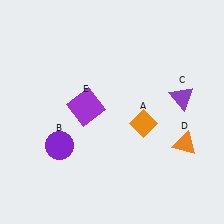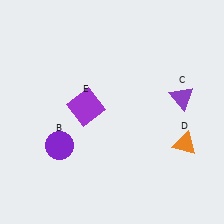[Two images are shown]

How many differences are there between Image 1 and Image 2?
There is 1 difference between the two images.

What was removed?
The orange diamond (A) was removed in Image 2.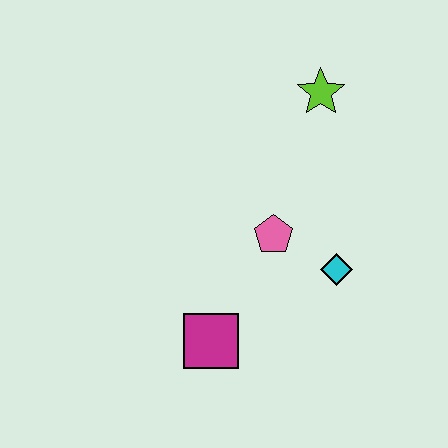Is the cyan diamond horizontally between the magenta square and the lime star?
No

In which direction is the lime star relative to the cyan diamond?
The lime star is above the cyan diamond.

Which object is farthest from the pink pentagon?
The lime star is farthest from the pink pentagon.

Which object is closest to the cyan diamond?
The pink pentagon is closest to the cyan diamond.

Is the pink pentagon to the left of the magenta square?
No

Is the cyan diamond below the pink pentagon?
Yes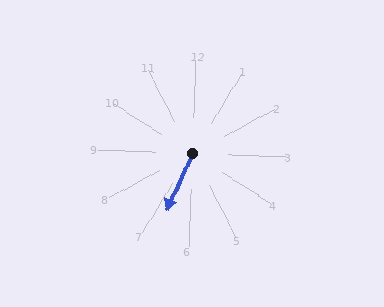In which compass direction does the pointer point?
South.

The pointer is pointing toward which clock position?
Roughly 7 o'clock.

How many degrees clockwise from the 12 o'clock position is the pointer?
Approximately 202 degrees.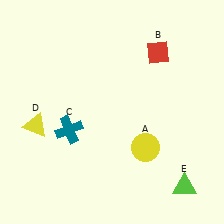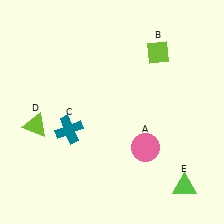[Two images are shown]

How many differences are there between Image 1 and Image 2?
There are 3 differences between the two images.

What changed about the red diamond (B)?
In Image 1, B is red. In Image 2, it changed to lime.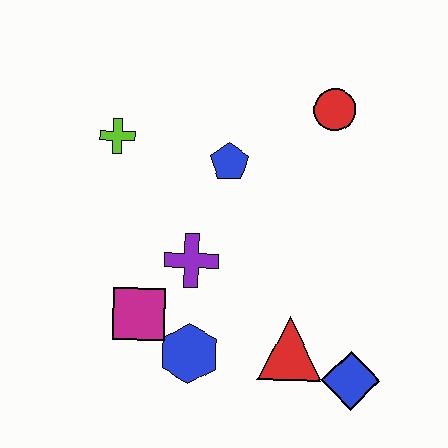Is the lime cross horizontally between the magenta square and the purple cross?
No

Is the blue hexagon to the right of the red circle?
No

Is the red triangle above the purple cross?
No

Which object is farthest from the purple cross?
The red circle is farthest from the purple cross.